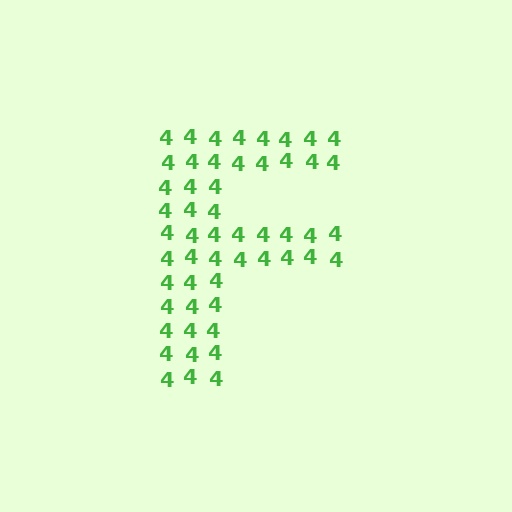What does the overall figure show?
The overall figure shows the letter F.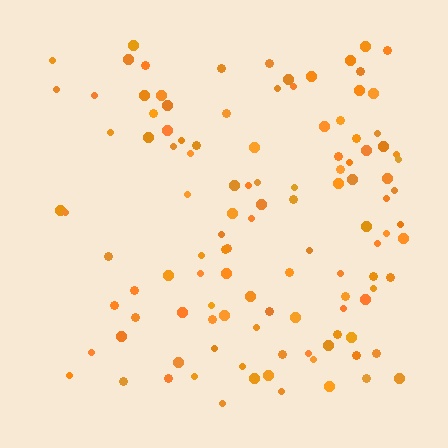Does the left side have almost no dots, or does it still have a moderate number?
Still a moderate number, just noticeably fewer than the right.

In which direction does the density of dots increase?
From left to right, with the right side densest.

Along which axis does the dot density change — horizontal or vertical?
Horizontal.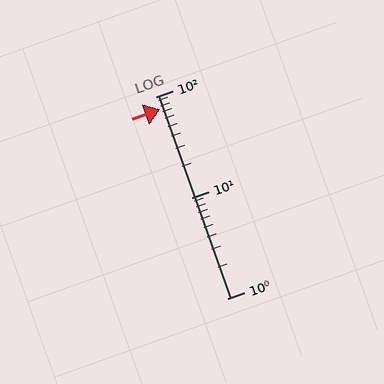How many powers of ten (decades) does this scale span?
The scale spans 2 decades, from 1 to 100.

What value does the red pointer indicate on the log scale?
The pointer indicates approximately 74.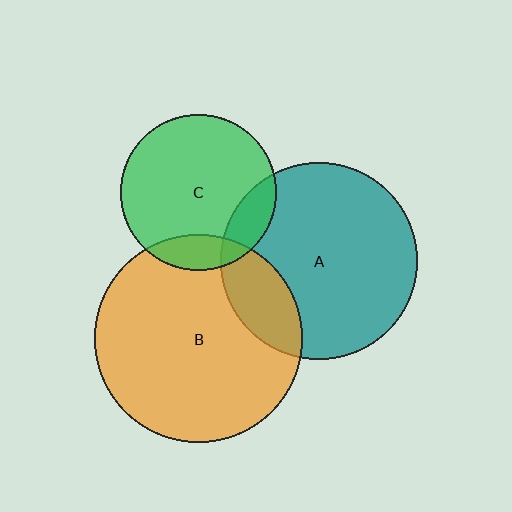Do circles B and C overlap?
Yes.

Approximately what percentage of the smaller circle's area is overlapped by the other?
Approximately 15%.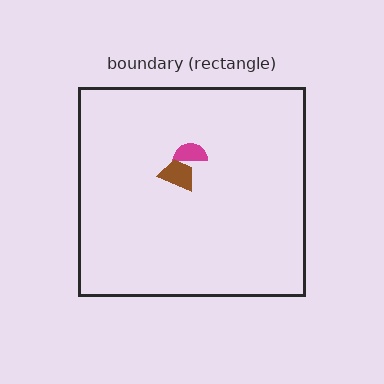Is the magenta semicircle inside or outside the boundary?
Inside.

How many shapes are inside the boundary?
2 inside, 0 outside.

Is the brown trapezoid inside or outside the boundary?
Inside.